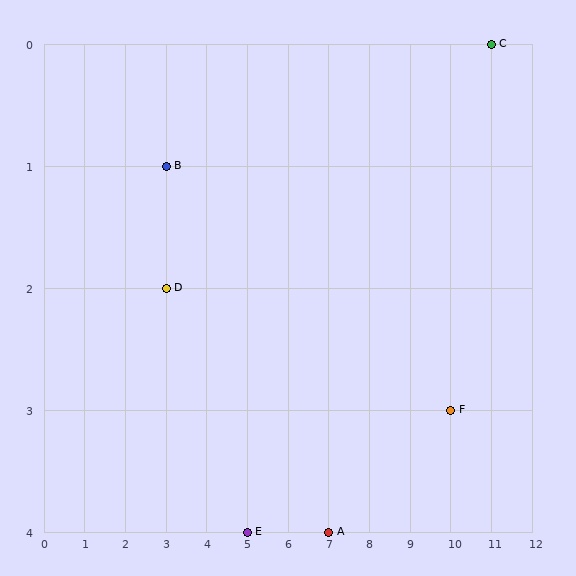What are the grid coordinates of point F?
Point F is at grid coordinates (10, 3).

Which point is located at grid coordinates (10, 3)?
Point F is at (10, 3).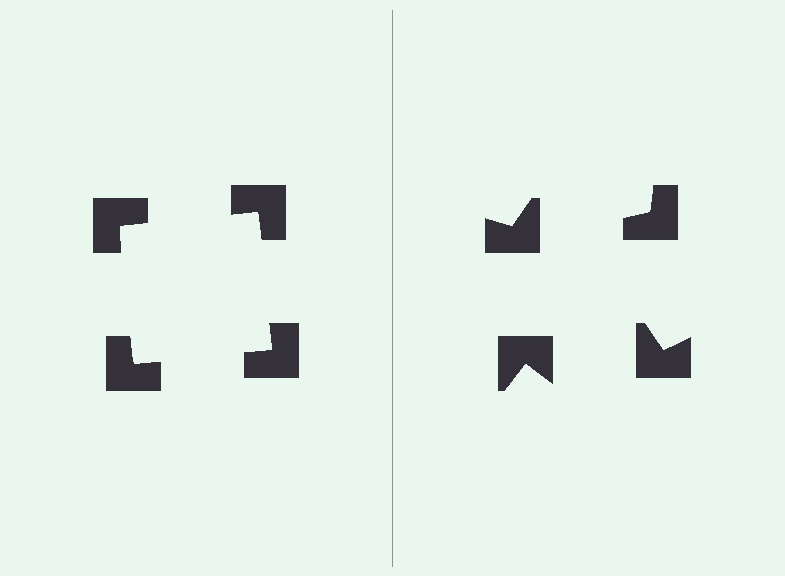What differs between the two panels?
The notched squares are positioned identically on both sides; only the wedge orientations differ. On the left they align to a square; on the right they are misaligned.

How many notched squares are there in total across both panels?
8 — 4 on each side.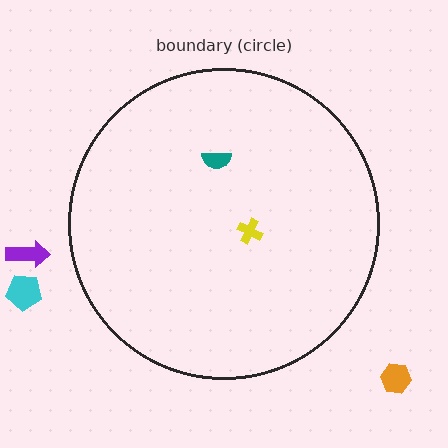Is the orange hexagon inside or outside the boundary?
Outside.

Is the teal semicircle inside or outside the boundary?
Inside.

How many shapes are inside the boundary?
2 inside, 3 outside.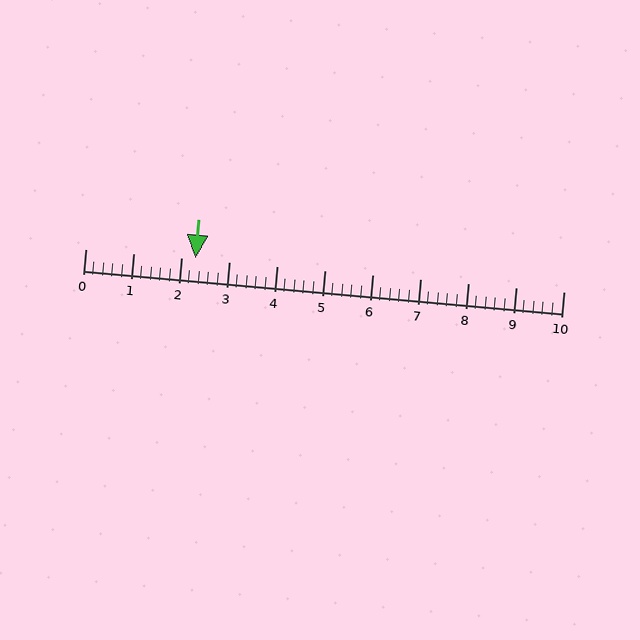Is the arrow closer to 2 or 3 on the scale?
The arrow is closer to 2.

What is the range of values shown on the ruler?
The ruler shows values from 0 to 10.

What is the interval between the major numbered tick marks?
The major tick marks are spaced 1 units apart.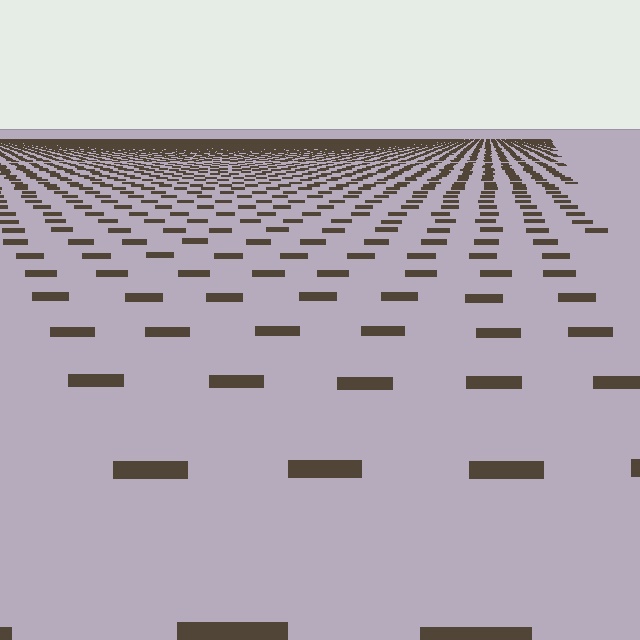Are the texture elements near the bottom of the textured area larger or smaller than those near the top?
Larger. Near the bottom, elements are closer to the viewer and appear at a bigger on-screen size.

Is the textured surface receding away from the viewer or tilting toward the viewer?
The surface is receding away from the viewer. Texture elements get smaller and denser toward the top.